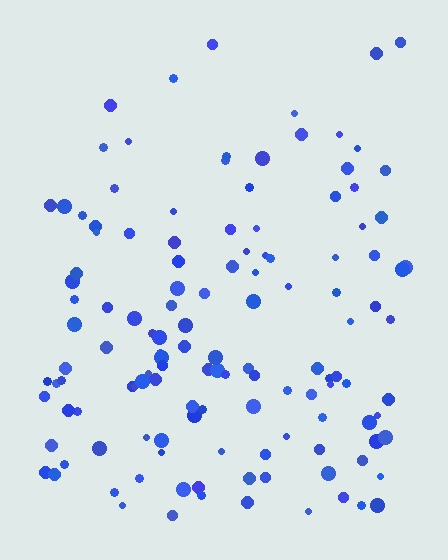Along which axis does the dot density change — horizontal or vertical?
Vertical.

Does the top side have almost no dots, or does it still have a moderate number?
Still a moderate number, just noticeably fewer than the bottom.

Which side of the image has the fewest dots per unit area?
The top.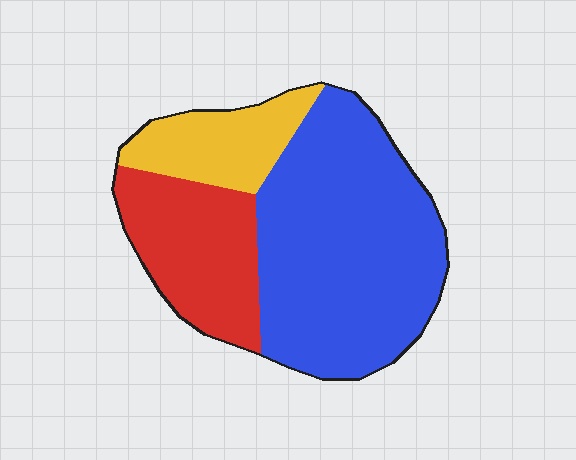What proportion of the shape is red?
Red covers about 25% of the shape.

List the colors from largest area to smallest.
From largest to smallest: blue, red, yellow.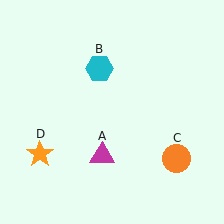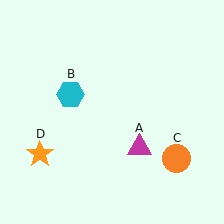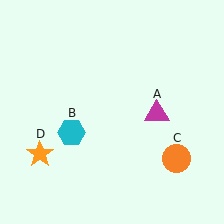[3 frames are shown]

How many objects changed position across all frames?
2 objects changed position: magenta triangle (object A), cyan hexagon (object B).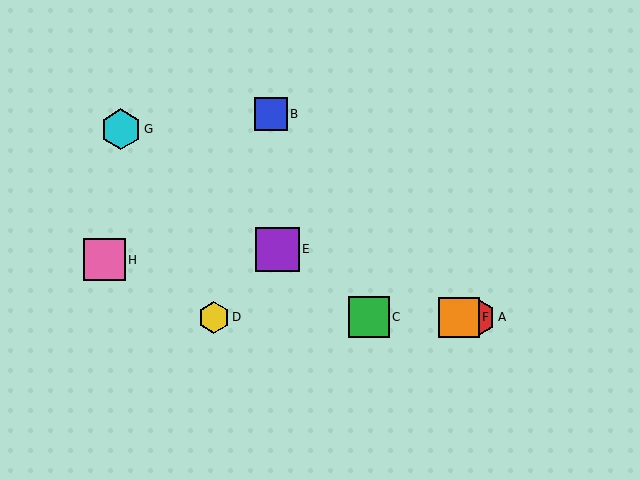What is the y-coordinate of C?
Object C is at y≈317.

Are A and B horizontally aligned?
No, A is at y≈317 and B is at y≈114.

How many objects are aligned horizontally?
4 objects (A, C, D, F) are aligned horizontally.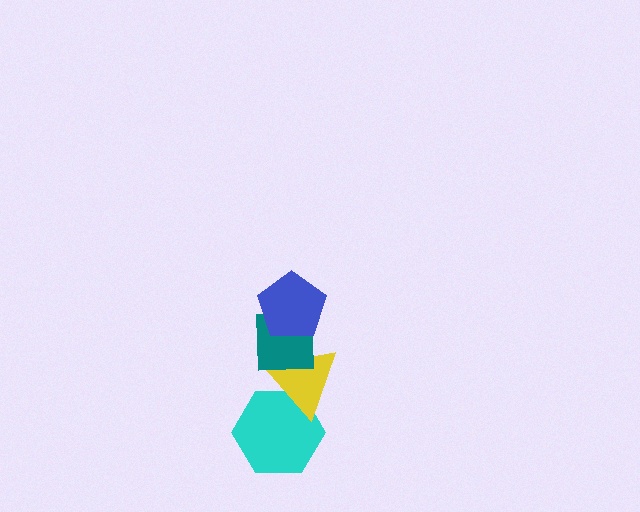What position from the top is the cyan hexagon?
The cyan hexagon is 4th from the top.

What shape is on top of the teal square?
The blue pentagon is on top of the teal square.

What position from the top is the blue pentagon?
The blue pentagon is 1st from the top.